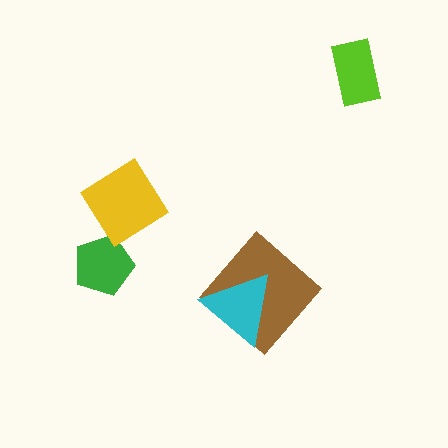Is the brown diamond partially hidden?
Yes, it is partially covered by another shape.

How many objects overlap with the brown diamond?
1 object overlaps with the brown diamond.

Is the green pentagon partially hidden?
Yes, it is partially covered by another shape.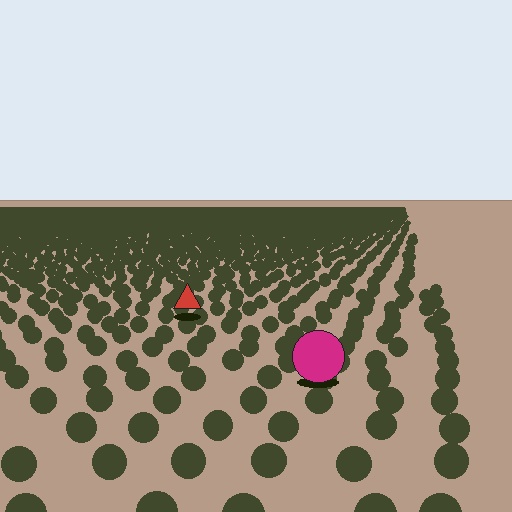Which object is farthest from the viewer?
The red triangle is farthest from the viewer. It appears smaller and the ground texture around it is denser.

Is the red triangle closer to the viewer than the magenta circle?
No. The magenta circle is closer — you can tell from the texture gradient: the ground texture is coarser near it.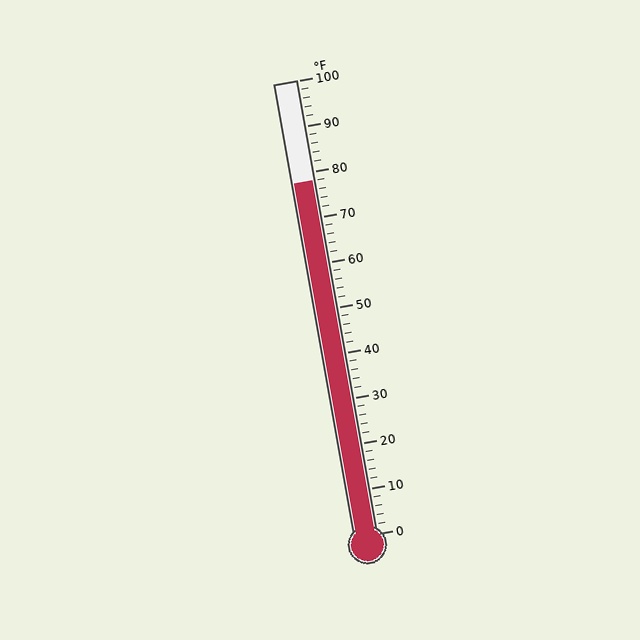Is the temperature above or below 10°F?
The temperature is above 10°F.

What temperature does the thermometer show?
The thermometer shows approximately 78°F.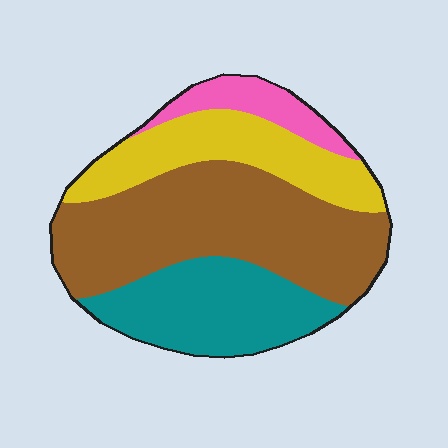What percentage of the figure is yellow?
Yellow takes up about one fifth (1/5) of the figure.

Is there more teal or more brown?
Brown.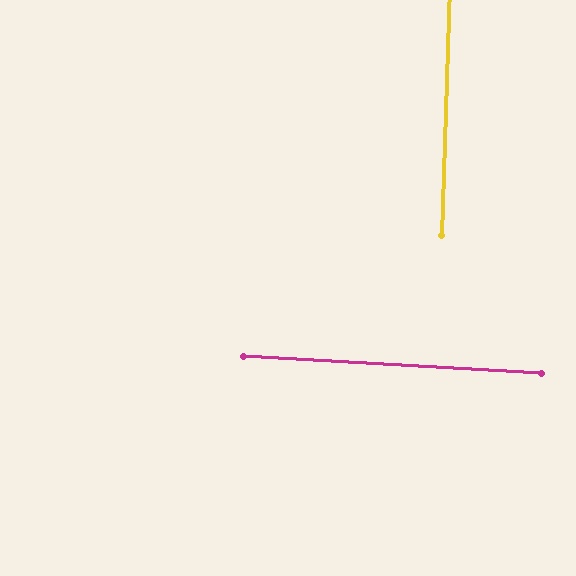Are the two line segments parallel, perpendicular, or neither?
Perpendicular — they meet at approximately 89°.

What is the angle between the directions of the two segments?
Approximately 89 degrees.